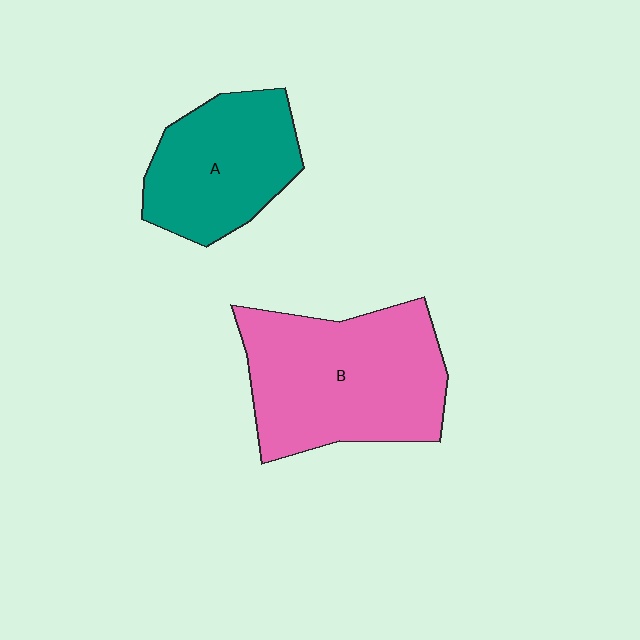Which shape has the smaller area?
Shape A (teal).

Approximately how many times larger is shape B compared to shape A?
Approximately 1.5 times.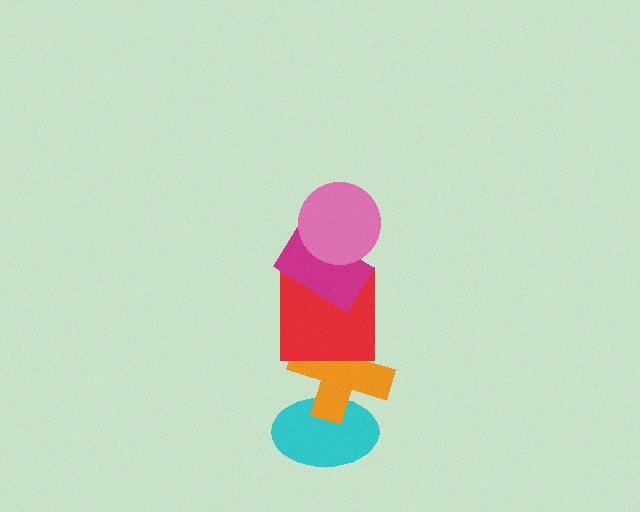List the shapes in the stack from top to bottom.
From top to bottom: the pink circle, the magenta rectangle, the red square, the orange cross, the cyan ellipse.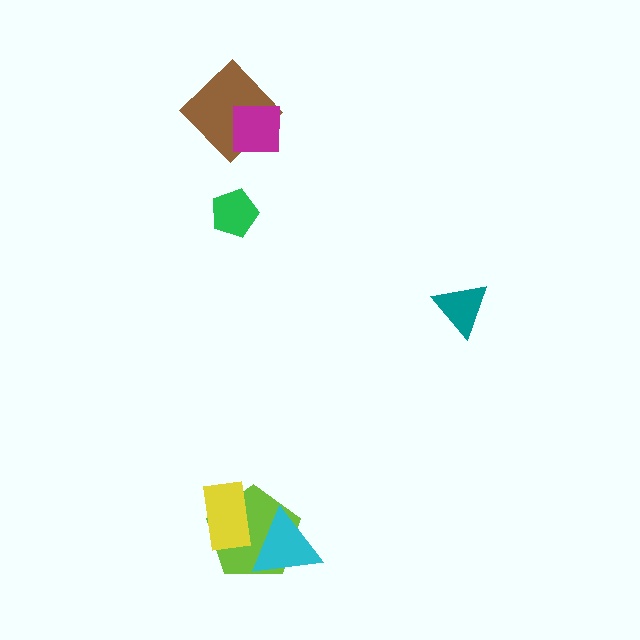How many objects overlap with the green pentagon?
0 objects overlap with the green pentagon.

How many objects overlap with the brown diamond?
1 object overlaps with the brown diamond.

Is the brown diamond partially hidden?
Yes, it is partially covered by another shape.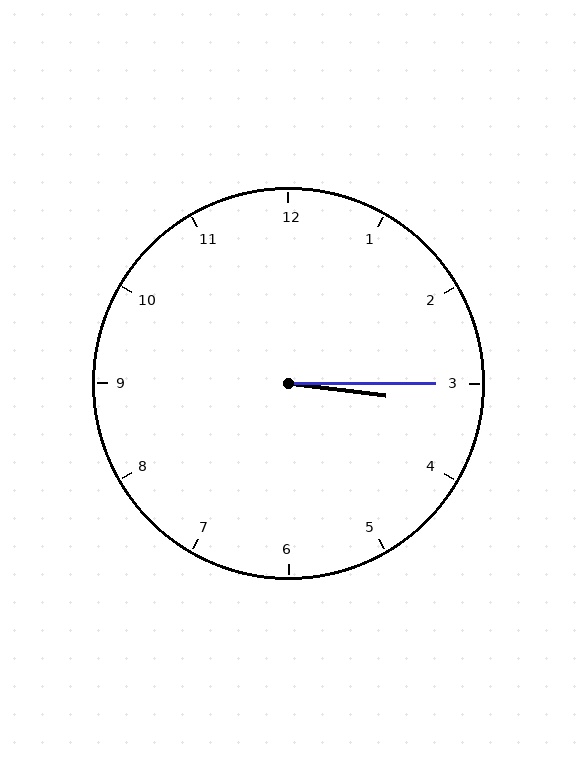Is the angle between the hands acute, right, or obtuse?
It is acute.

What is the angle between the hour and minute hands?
Approximately 8 degrees.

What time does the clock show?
3:15.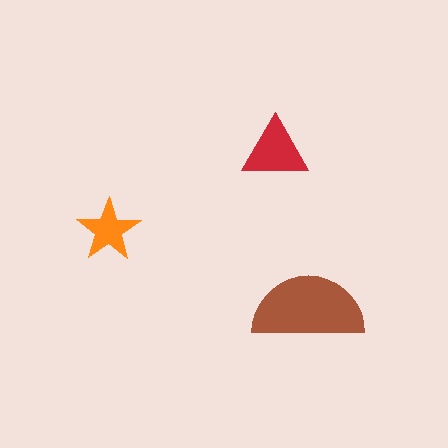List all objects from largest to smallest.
The brown semicircle, the red triangle, the orange star.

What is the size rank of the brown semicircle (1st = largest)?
1st.